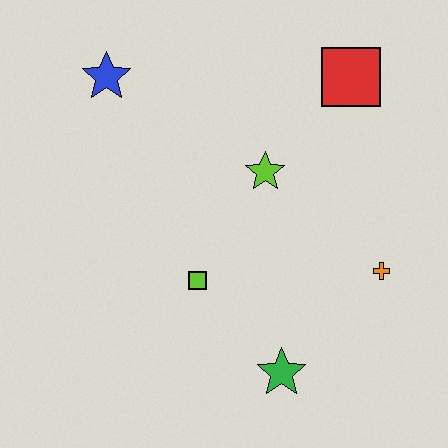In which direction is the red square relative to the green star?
The red square is above the green star.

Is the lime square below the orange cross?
Yes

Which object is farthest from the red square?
The green star is farthest from the red square.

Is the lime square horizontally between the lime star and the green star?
No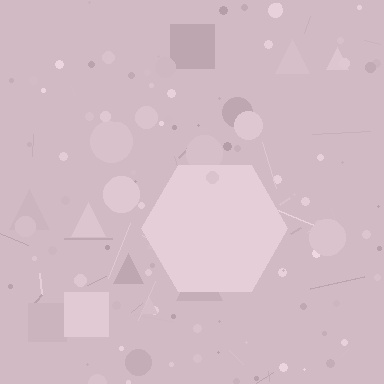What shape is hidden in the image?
A hexagon is hidden in the image.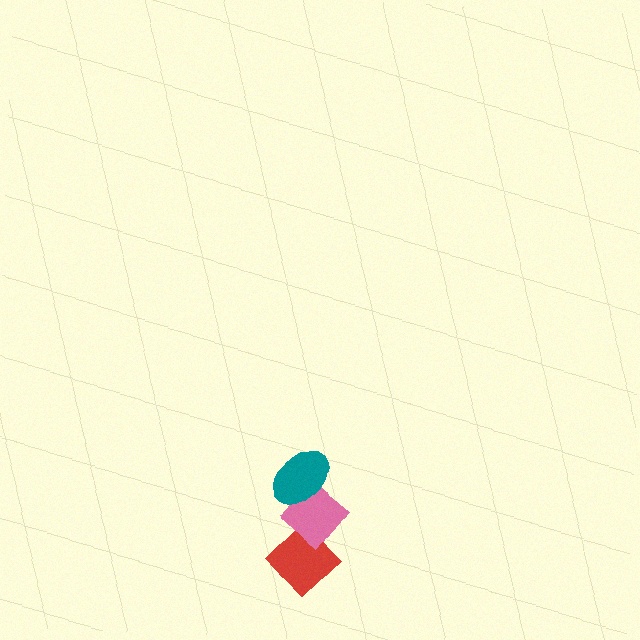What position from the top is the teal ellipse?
The teal ellipse is 1st from the top.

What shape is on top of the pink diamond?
The teal ellipse is on top of the pink diamond.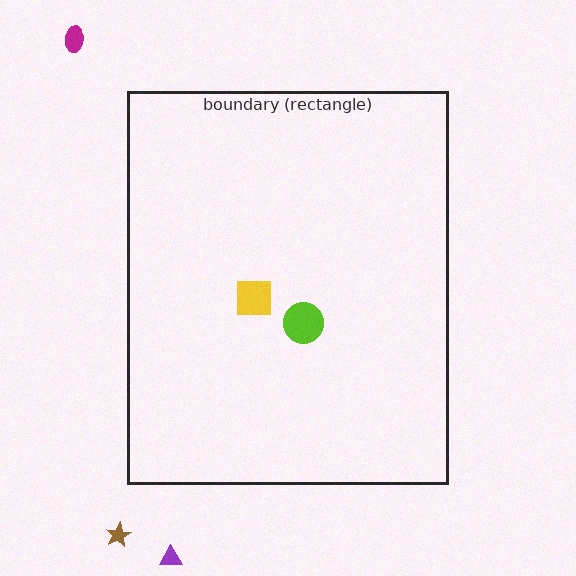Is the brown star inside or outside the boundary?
Outside.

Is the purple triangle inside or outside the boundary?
Outside.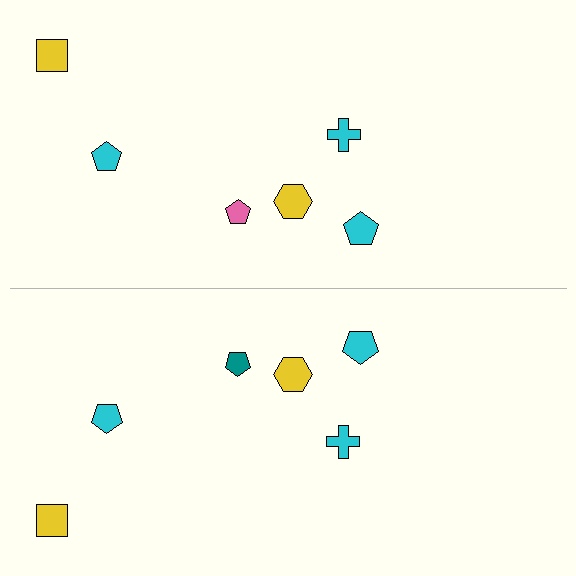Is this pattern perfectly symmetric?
No, the pattern is not perfectly symmetric. The teal pentagon on the bottom side breaks the symmetry — its mirror counterpart is pink.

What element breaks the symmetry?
The teal pentagon on the bottom side breaks the symmetry — its mirror counterpart is pink.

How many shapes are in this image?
There are 12 shapes in this image.